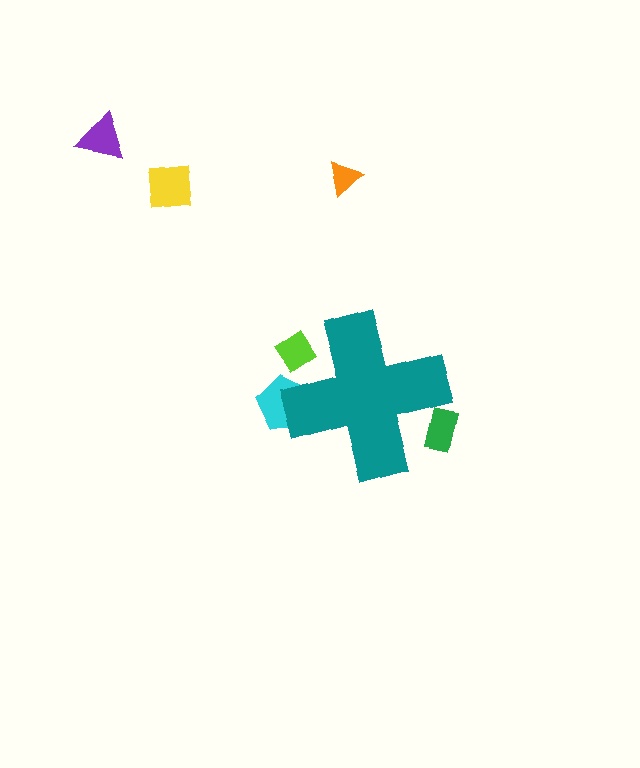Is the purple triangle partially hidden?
No, the purple triangle is fully visible.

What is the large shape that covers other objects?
A teal cross.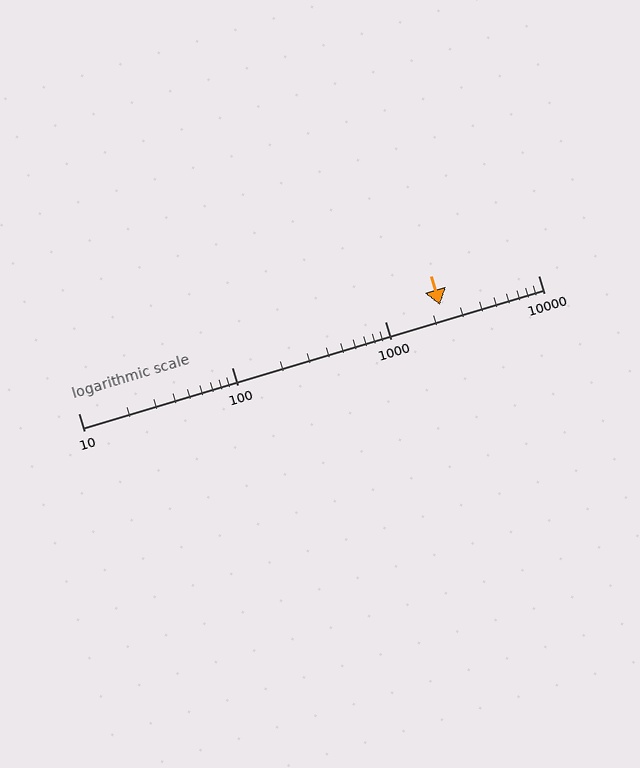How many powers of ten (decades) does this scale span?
The scale spans 3 decades, from 10 to 10000.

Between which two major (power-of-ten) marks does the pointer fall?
The pointer is between 1000 and 10000.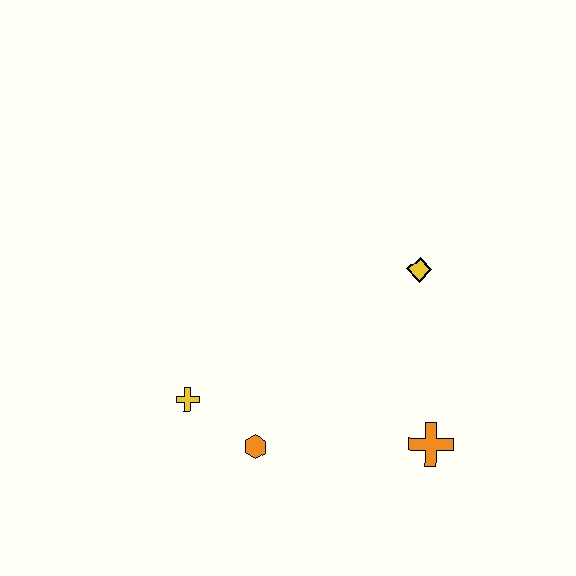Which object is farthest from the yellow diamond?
The yellow cross is farthest from the yellow diamond.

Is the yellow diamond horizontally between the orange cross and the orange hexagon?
Yes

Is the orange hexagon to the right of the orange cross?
No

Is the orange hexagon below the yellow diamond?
Yes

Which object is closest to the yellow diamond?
The orange cross is closest to the yellow diamond.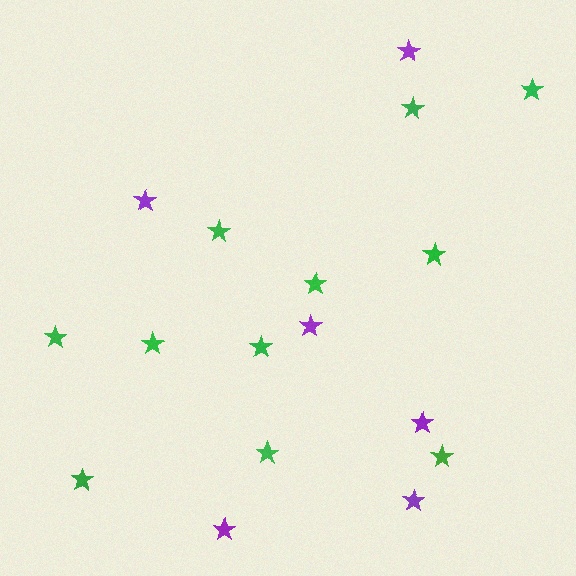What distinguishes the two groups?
There are 2 groups: one group of purple stars (6) and one group of green stars (11).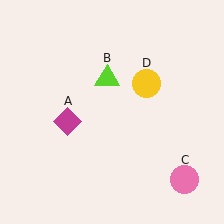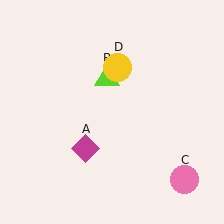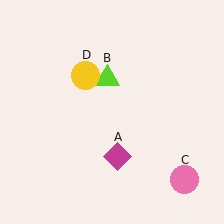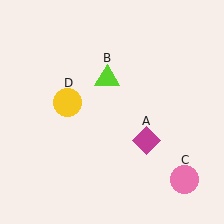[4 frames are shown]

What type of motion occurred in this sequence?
The magenta diamond (object A), yellow circle (object D) rotated counterclockwise around the center of the scene.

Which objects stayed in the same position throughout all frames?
Lime triangle (object B) and pink circle (object C) remained stationary.